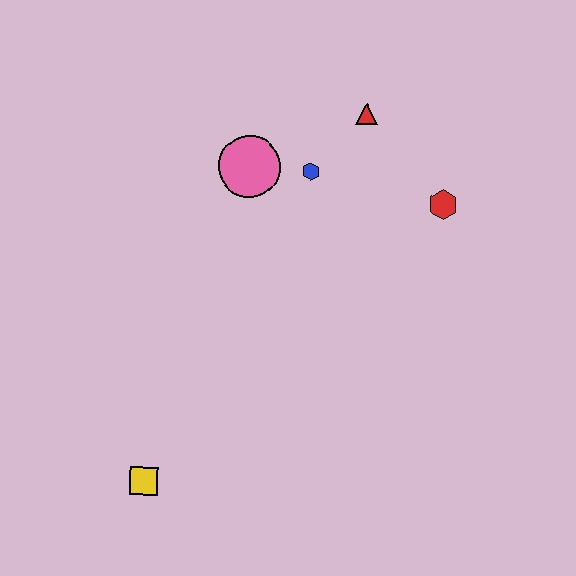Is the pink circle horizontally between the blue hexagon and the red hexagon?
No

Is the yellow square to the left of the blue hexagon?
Yes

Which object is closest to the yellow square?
The pink circle is closest to the yellow square.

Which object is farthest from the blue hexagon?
The yellow square is farthest from the blue hexagon.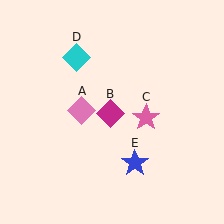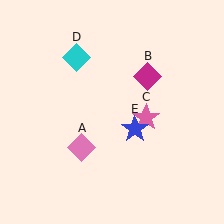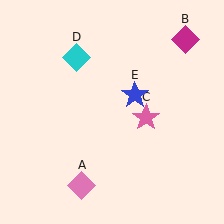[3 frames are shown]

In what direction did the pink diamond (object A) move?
The pink diamond (object A) moved down.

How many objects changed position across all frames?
3 objects changed position: pink diamond (object A), magenta diamond (object B), blue star (object E).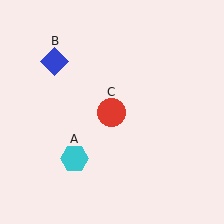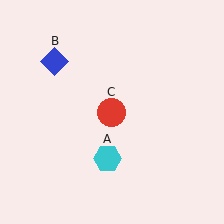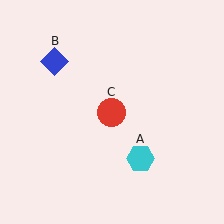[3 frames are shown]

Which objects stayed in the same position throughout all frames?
Blue diamond (object B) and red circle (object C) remained stationary.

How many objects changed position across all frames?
1 object changed position: cyan hexagon (object A).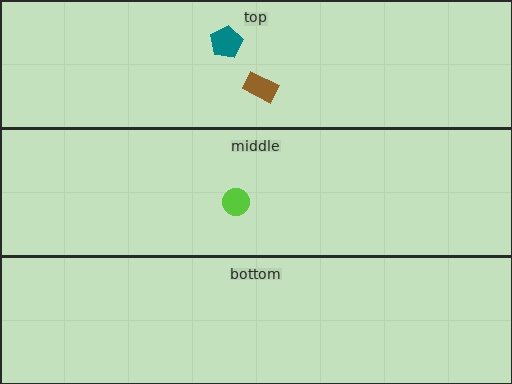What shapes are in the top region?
The brown rectangle, the teal pentagon.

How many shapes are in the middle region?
1.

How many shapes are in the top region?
2.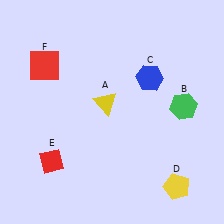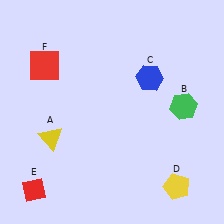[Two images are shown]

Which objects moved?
The objects that moved are: the yellow triangle (A), the red diamond (E).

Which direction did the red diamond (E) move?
The red diamond (E) moved down.